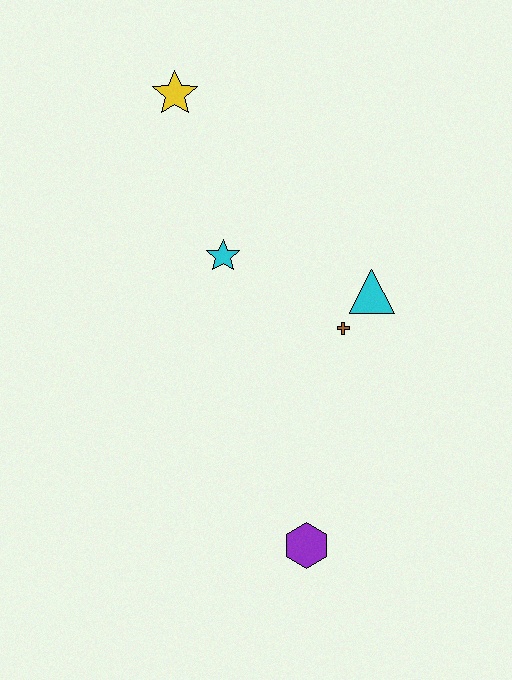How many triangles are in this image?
There is 1 triangle.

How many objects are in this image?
There are 5 objects.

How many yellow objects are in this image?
There is 1 yellow object.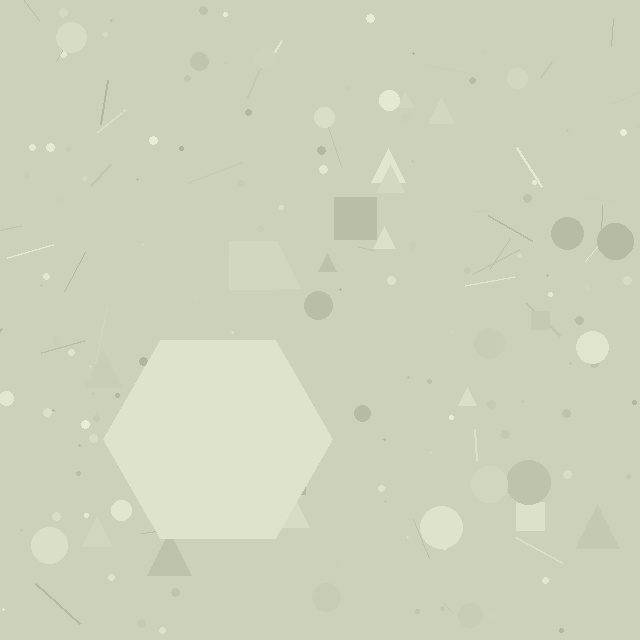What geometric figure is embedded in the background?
A hexagon is embedded in the background.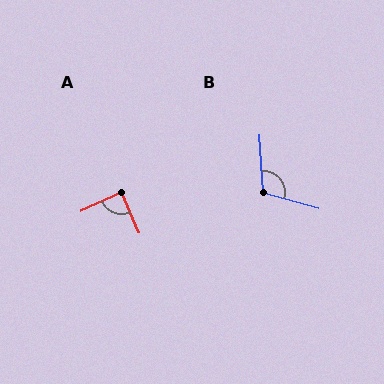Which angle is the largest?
B, at approximately 108 degrees.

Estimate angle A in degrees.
Approximately 90 degrees.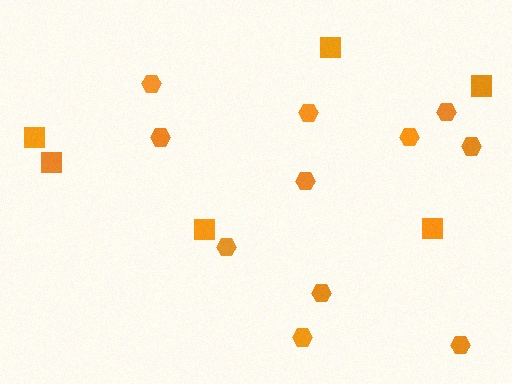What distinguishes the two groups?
There are 2 groups: one group of hexagons (11) and one group of squares (6).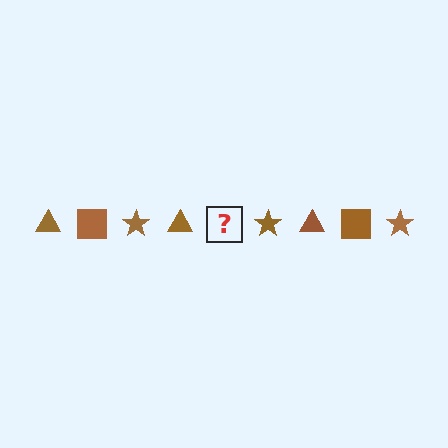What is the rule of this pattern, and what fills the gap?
The rule is that the pattern cycles through triangle, square, star shapes in brown. The gap should be filled with a brown square.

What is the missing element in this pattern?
The missing element is a brown square.